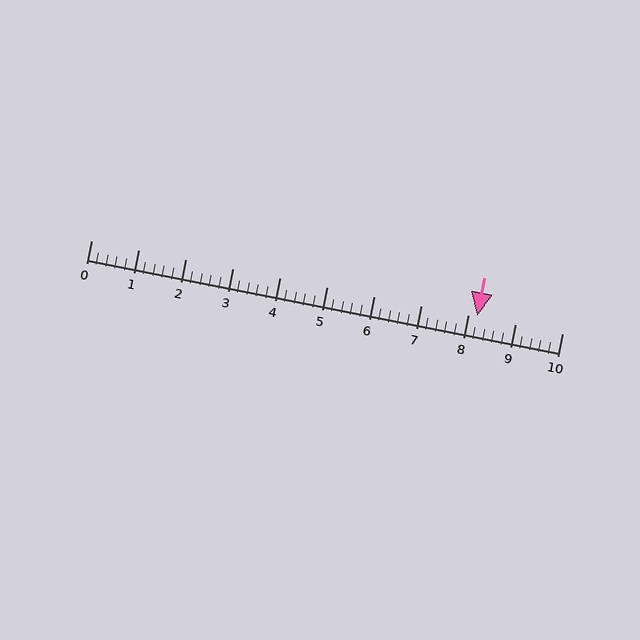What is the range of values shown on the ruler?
The ruler shows values from 0 to 10.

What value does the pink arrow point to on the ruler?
The pink arrow points to approximately 8.2.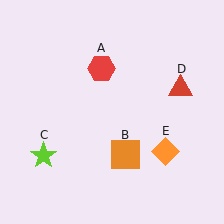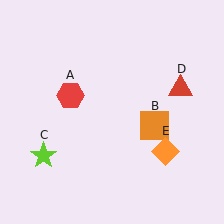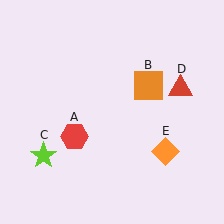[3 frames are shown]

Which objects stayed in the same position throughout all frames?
Lime star (object C) and red triangle (object D) and orange diamond (object E) remained stationary.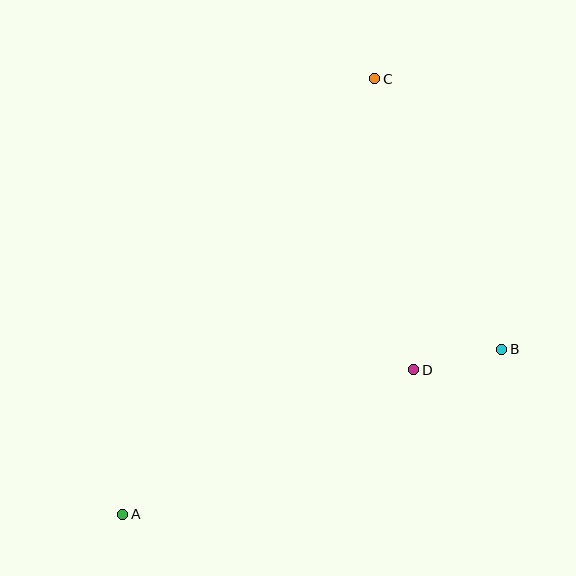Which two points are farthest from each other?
Points A and C are farthest from each other.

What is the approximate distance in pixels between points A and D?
The distance between A and D is approximately 325 pixels.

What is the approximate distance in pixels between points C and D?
The distance between C and D is approximately 294 pixels.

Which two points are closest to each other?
Points B and D are closest to each other.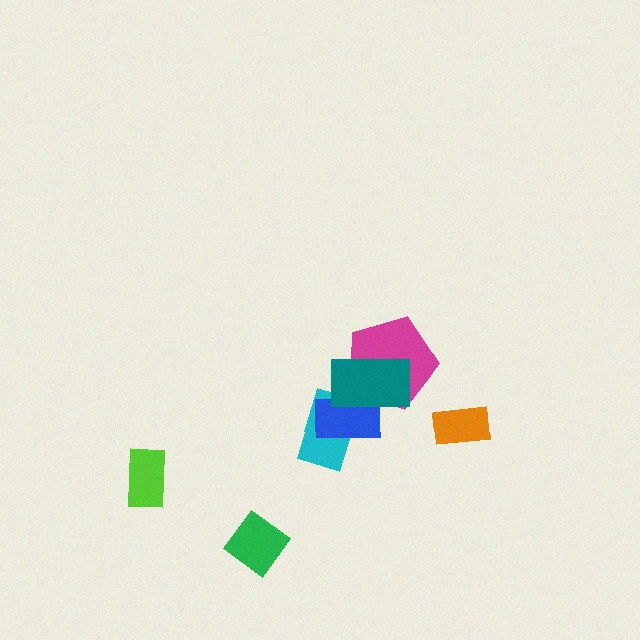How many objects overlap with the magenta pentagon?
2 objects overlap with the magenta pentagon.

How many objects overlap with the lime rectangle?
0 objects overlap with the lime rectangle.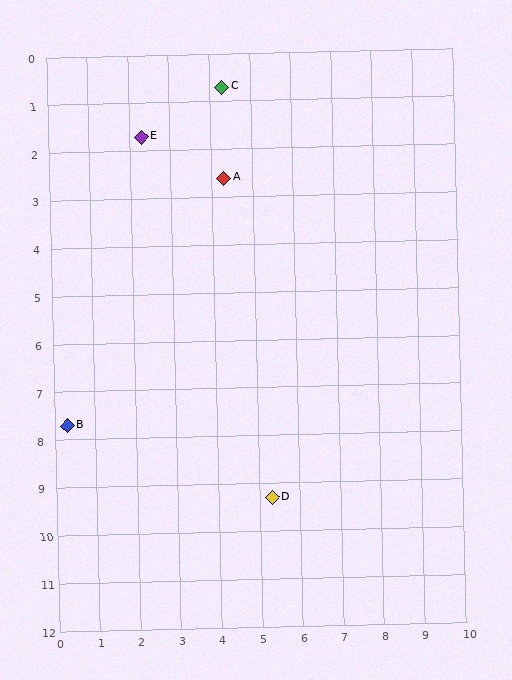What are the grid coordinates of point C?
Point C is at approximately (4.3, 0.7).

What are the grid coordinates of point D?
Point D is at approximately (5.3, 9.3).